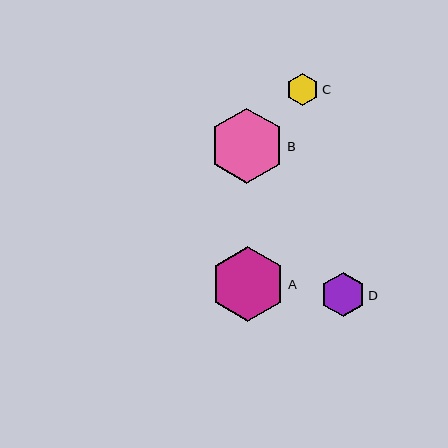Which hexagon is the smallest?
Hexagon C is the smallest with a size of approximately 32 pixels.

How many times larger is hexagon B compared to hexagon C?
Hexagon B is approximately 2.3 times the size of hexagon C.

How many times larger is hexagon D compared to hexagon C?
Hexagon D is approximately 1.4 times the size of hexagon C.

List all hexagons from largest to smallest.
From largest to smallest: A, B, D, C.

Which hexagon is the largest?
Hexagon A is the largest with a size of approximately 75 pixels.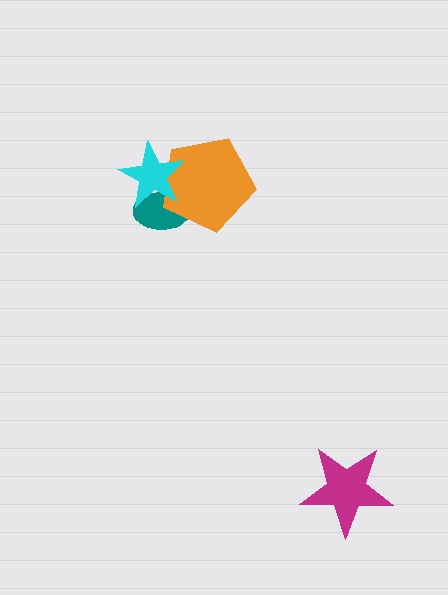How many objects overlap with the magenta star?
0 objects overlap with the magenta star.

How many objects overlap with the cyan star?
2 objects overlap with the cyan star.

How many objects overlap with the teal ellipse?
2 objects overlap with the teal ellipse.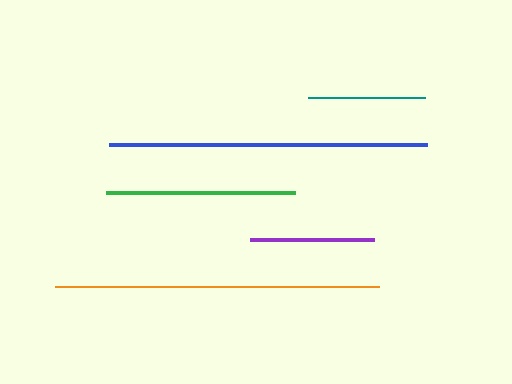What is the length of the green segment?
The green segment is approximately 189 pixels long.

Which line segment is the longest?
The orange line is the longest at approximately 324 pixels.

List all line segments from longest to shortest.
From longest to shortest: orange, blue, green, purple, teal.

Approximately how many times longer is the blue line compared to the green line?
The blue line is approximately 1.7 times the length of the green line.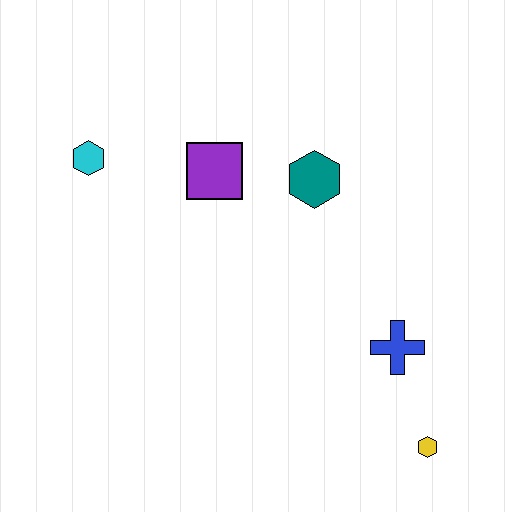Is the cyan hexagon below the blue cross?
No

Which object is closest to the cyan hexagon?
The purple square is closest to the cyan hexagon.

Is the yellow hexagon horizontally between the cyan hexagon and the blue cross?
No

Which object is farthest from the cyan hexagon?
The yellow hexagon is farthest from the cyan hexagon.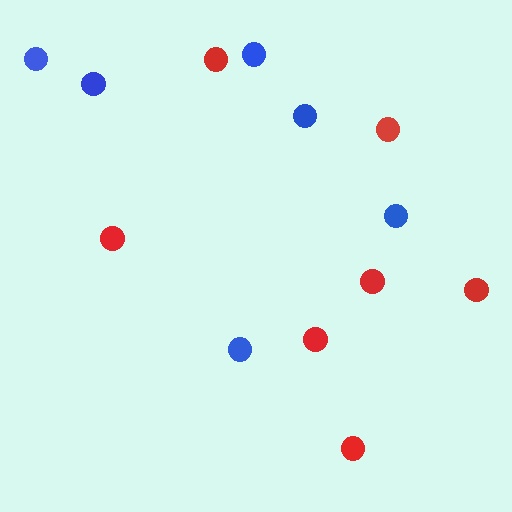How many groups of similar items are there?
There are 2 groups: one group of red circles (7) and one group of blue circles (6).